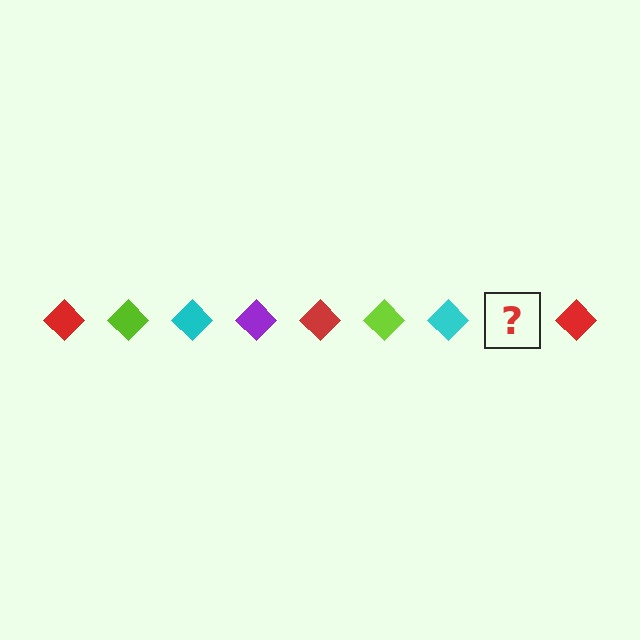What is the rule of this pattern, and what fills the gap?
The rule is that the pattern cycles through red, lime, cyan, purple diamonds. The gap should be filled with a purple diamond.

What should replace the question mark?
The question mark should be replaced with a purple diamond.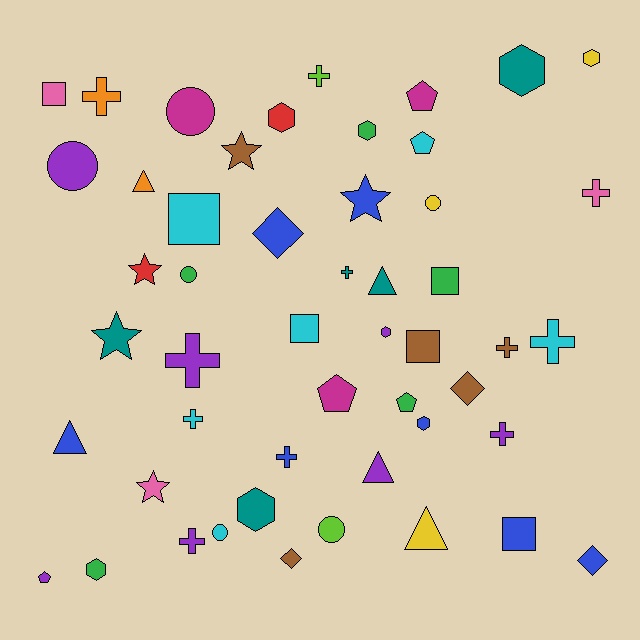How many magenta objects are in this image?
There are 3 magenta objects.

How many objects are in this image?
There are 50 objects.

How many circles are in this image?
There are 6 circles.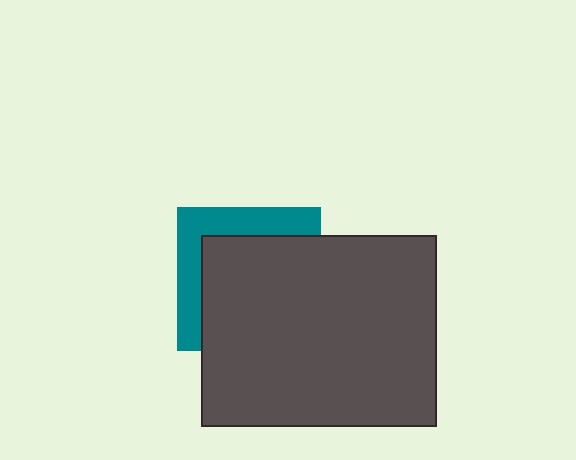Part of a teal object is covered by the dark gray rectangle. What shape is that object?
It is a square.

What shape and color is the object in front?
The object in front is a dark gray rectangle.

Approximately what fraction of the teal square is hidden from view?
Roughly 67% of the teal square is hidden behind the dark gray rectangle.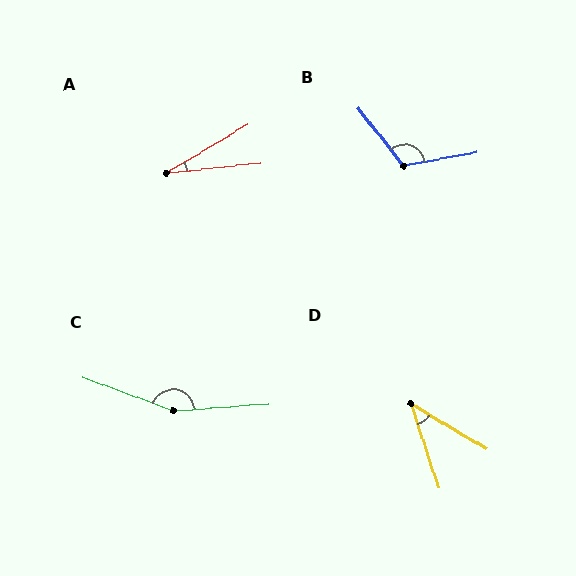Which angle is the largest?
C, at approximately 156 degrees.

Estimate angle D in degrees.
Approximately 40 degrees.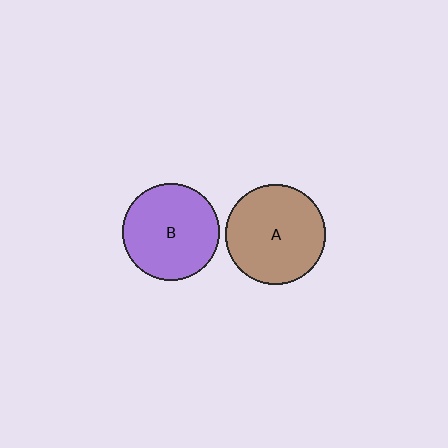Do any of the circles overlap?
No, none of the circles overlap.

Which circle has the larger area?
Circle A (brown).